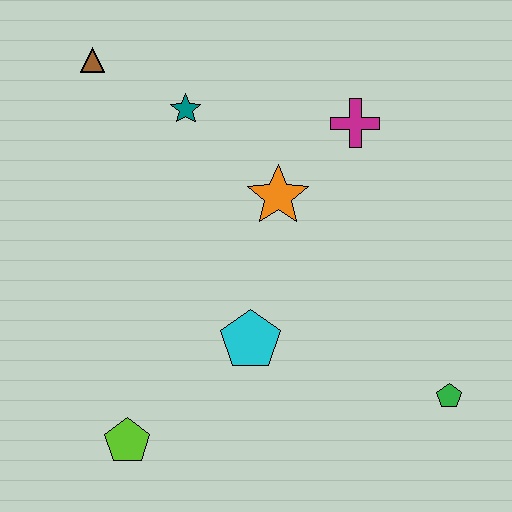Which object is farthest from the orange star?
The lime pentagon is farthest from the orange star.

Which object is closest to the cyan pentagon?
The orange star is closest to the cyan pentagon.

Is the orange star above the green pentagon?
Yes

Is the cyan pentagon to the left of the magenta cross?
Yes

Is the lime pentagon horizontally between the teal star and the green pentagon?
No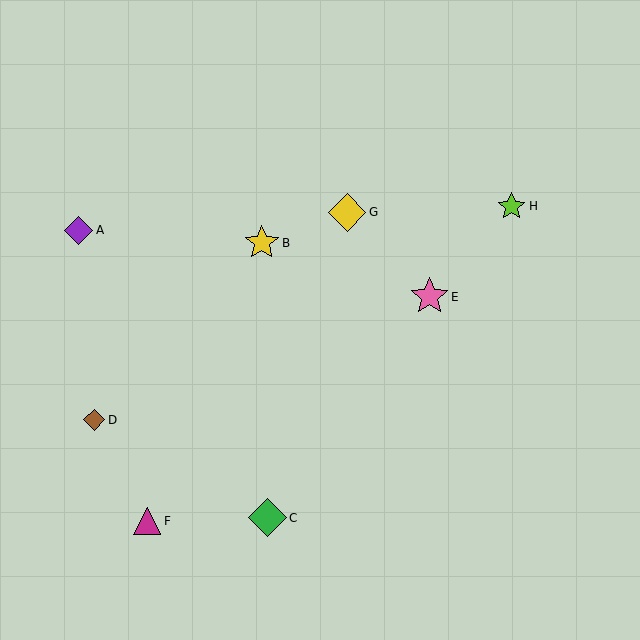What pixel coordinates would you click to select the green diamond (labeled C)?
Click at (267, 518) to select the green diamond C.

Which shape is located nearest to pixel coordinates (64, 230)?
The purple diamond (labeled A) at (79, 230) is nearest to that location.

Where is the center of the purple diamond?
The center of the purple diamond is at (79, 230).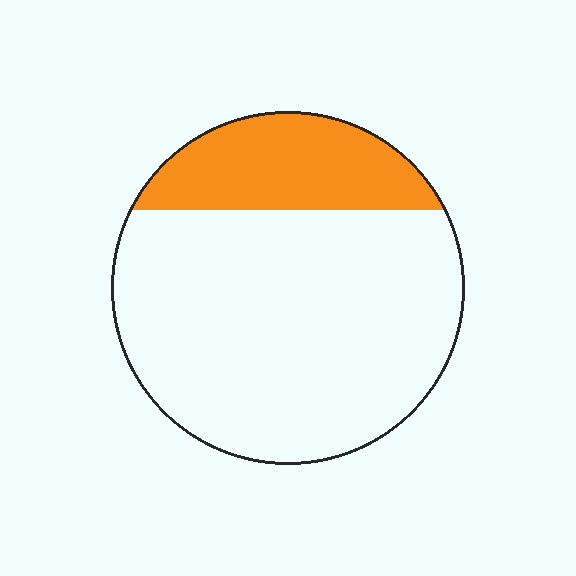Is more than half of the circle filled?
No.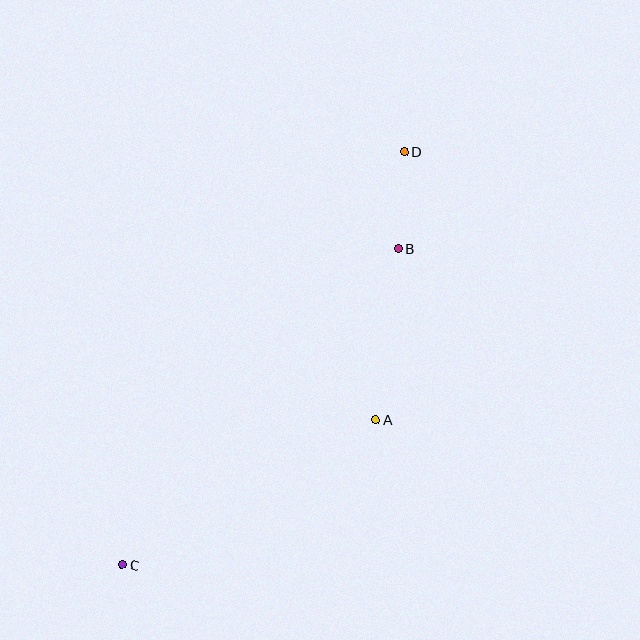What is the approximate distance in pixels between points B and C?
The distance between B and C is approximately 420 pixels.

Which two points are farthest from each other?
Points C and D are farthest from each other.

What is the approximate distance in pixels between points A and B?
The distance between A and B is approximately 173 pixels.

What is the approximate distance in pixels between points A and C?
The distance between A and C is approximately 292 pixels.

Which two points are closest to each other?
Points B and D are closest to each other.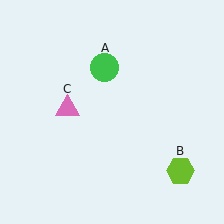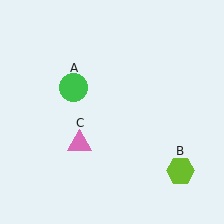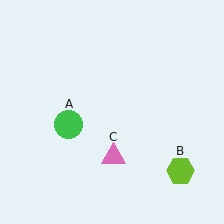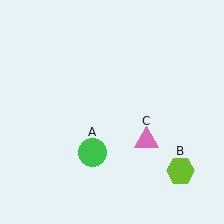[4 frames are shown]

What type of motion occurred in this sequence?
The green circle (object A), pink triangle (object C) rotated counterclockwise around the center of the scene.